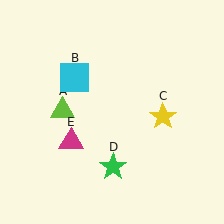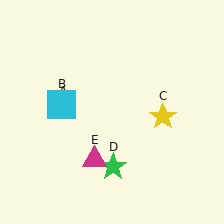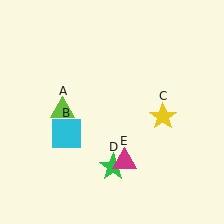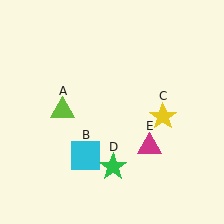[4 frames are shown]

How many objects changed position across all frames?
2 objects changed position: cyan square (object B), magenta triangle (object E).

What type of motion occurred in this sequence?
The cyan square (object B), magenta triangle (object E) rotated counterclockwise around the center of the scene.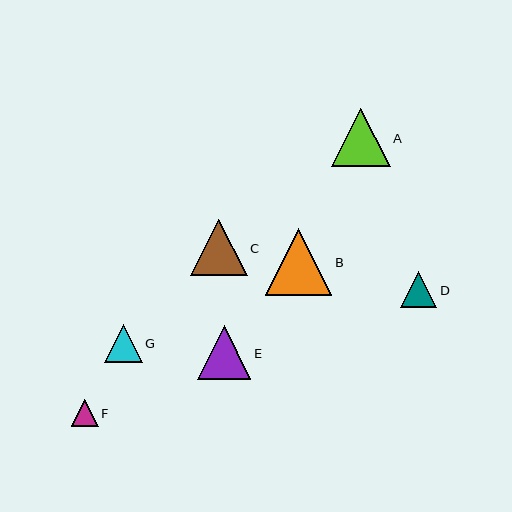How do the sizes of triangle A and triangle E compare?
Triangle A and triangle E are approximately the same size.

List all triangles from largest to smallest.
From largest to smallest: B, A, C, E, G, D, F.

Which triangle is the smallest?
Triangle F is the smallest with a size of approximately 27 pixels.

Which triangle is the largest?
Triangle B is the largest with a size of approximately 67 pixels.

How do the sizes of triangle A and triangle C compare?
Triangle A and triangle C are approximately the same size.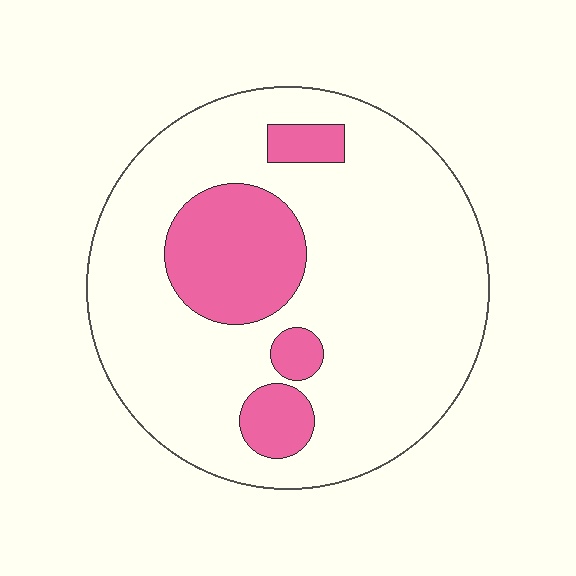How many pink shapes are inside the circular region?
4.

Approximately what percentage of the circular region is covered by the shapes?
Approximately 20%.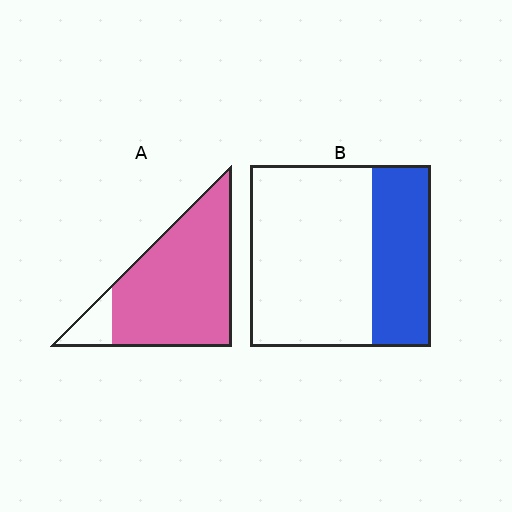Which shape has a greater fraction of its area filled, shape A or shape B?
Shape A.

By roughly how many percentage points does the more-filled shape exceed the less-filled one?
By roughly 55 percentage points (A over B).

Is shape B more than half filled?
No.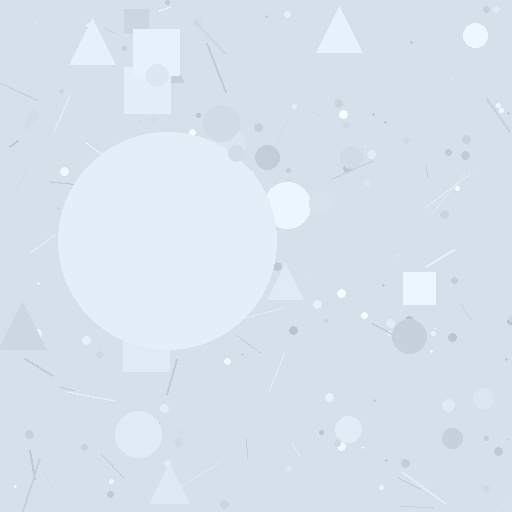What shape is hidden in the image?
A circle is hidden in the image.